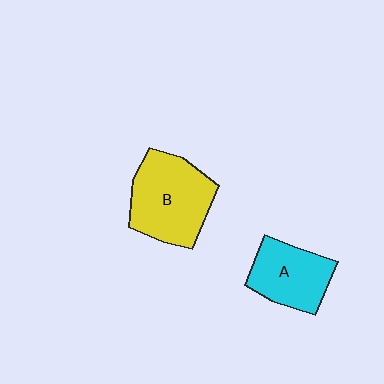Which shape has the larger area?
Shape B (yellow).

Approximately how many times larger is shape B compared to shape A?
Approximately 1.4 times.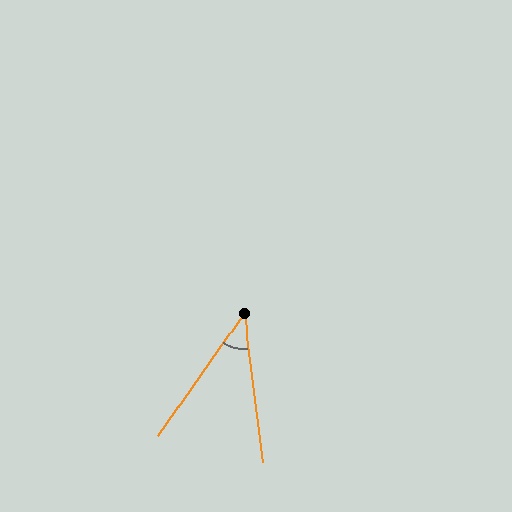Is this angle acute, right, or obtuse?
It is acute.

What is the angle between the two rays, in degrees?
Approximately 42 degrees.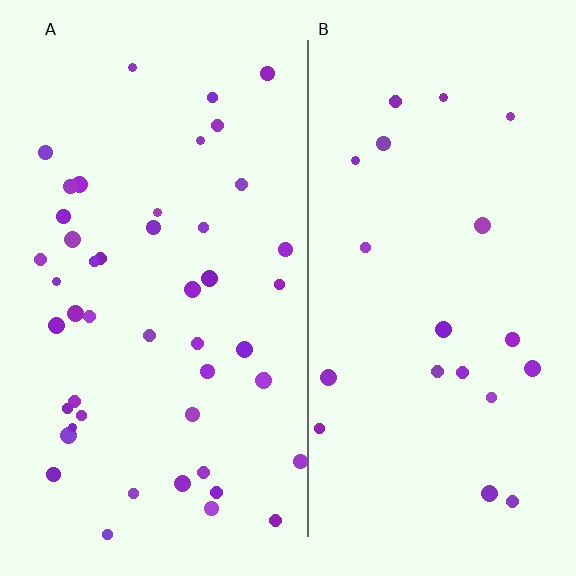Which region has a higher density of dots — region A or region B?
A (the left).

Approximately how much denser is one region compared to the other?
Approximately 2.3× — region A over region B.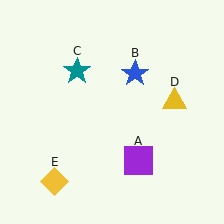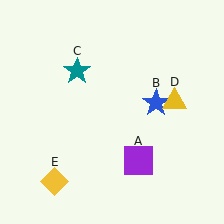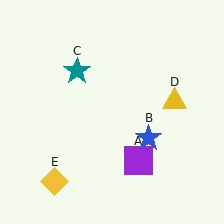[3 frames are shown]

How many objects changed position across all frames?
1 object changed position: blue star (object B).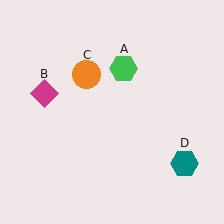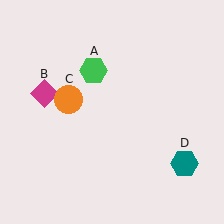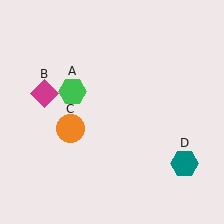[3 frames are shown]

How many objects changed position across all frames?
2 objects changed position: green hexagon (object A), orange circle (object C).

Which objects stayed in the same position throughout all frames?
Magenta diamond (object B) and teal hexagon (object D) remained stationary.